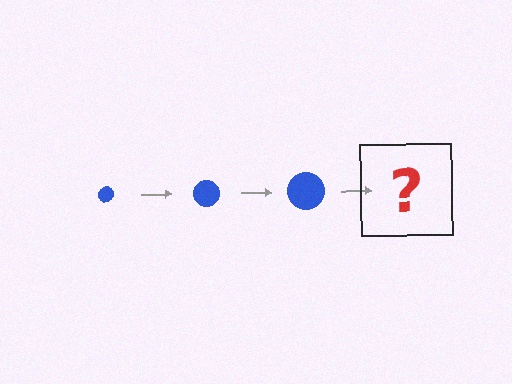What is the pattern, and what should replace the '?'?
The pattern is that the circle gets progressively larger each step. The '?' should be a blue circle, larger than the previous one.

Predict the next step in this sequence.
The next step is a blue circle, larger than the previous one.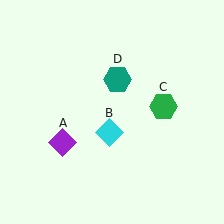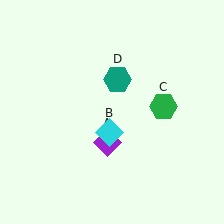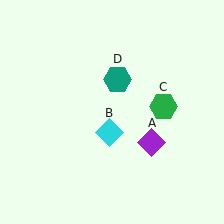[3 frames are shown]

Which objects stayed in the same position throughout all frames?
Cyan diamond (object B) and green hexagon (object C) and teal hexagon (object D) remained stationary.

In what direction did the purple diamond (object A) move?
The purple diamond (object A) moved right.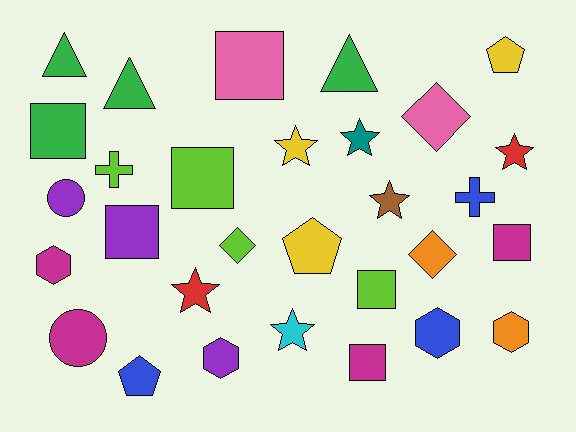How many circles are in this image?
There are 2 circles.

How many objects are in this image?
There are 30 objects.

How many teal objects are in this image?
There is 1 teal object.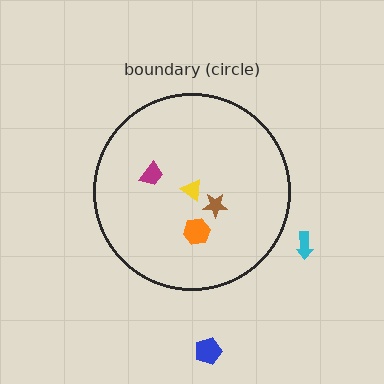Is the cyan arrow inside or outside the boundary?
Outside.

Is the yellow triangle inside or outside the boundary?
Inside.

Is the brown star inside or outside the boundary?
Inside.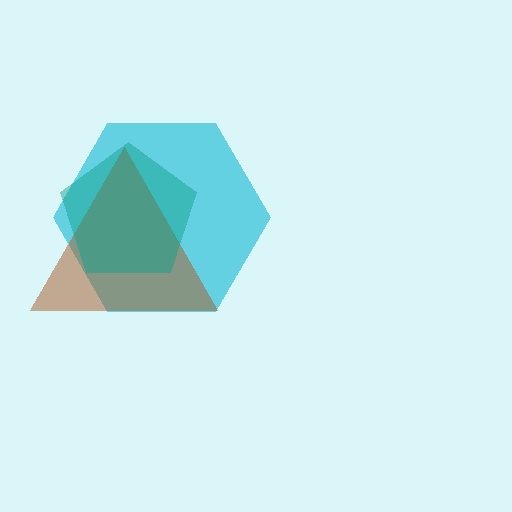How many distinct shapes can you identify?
There are 3 distinct shapes: a cyan hexagon, a brown triangle, a teal pentagon.